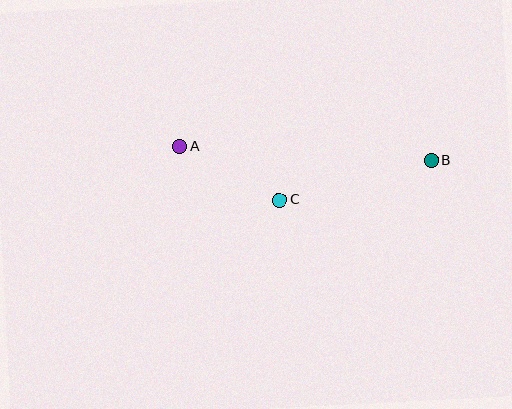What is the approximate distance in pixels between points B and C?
The distance between B and C is approximately 157 pixels.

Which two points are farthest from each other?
Points A and B are farthest from each other.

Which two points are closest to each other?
Points A and C are closest to each other.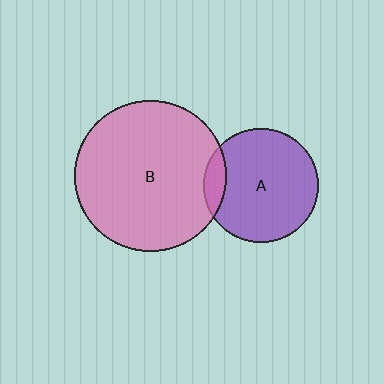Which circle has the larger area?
Circle B (pink).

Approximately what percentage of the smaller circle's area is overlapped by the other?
Approximately 10%.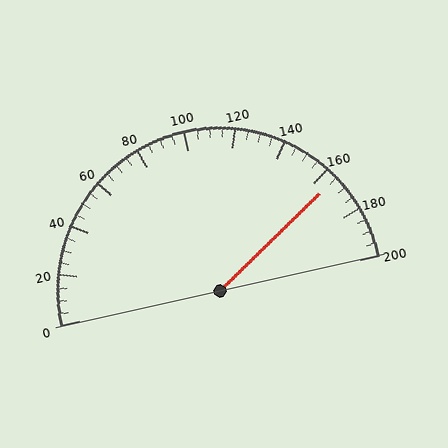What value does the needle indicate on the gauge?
The needle indicates approximately 165.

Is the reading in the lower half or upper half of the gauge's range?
The reading is in the upper half of the range (0 to 200).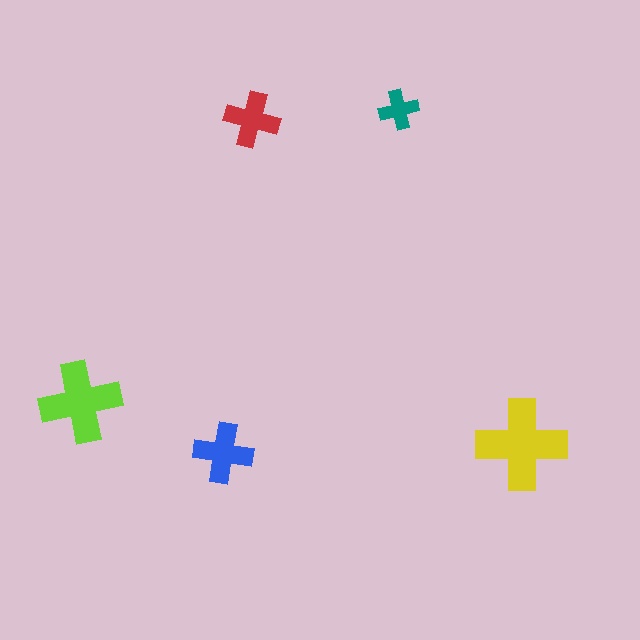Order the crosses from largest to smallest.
the yellow one, the lime one, the blue one, the red one, the teal one.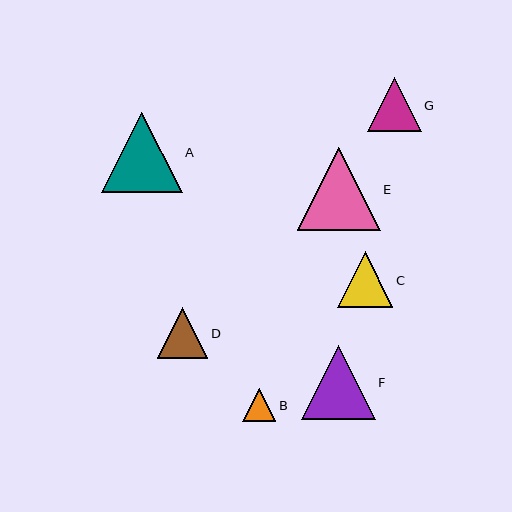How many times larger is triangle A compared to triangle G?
Triangle A is approximately 1.5 times the size of triangle G.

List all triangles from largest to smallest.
From largest to smallest: E, A, F, C, G, D, B.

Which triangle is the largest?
Triangle E is the largest with a size of approximately 83 pixels.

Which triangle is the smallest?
Triangle B is the smallest with a size of approximately 33 pixels.